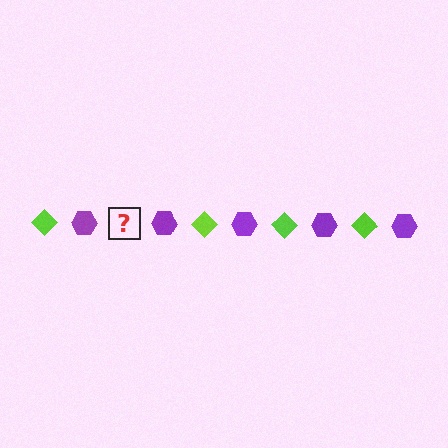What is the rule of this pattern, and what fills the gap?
The rule is that the pattern alternates between lime diamond and purple hexagon. The gap should be filled with a lime diamond.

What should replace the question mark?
The question mark should be replaced with a lime diamond.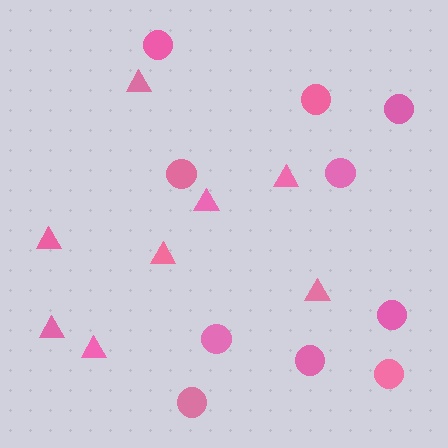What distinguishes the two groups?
There are 2 groups: one group of triangles (8) and one group of circles (10).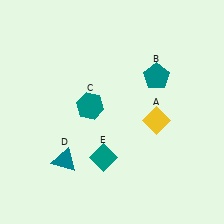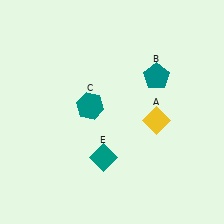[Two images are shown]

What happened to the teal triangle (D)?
The teal triangle (D) was removed in Image 2. It was in the bottom-left area of Image 1.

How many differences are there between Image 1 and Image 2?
There is 1 difference between the two images.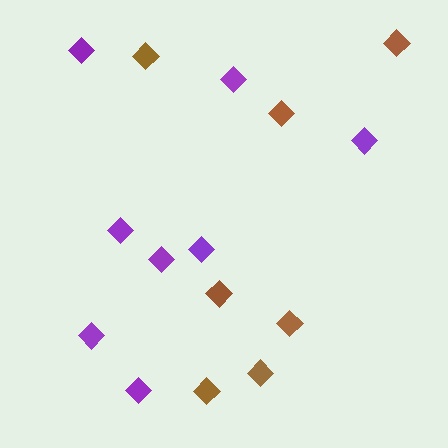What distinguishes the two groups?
There are 2 groups: one group of purple diamonds (8) and one group of brown diamonds (7).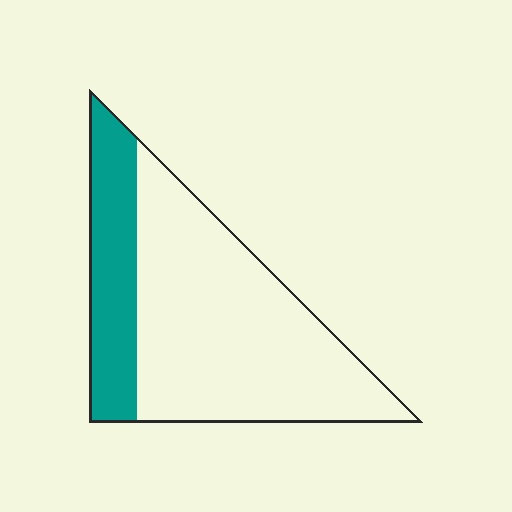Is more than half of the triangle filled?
No.